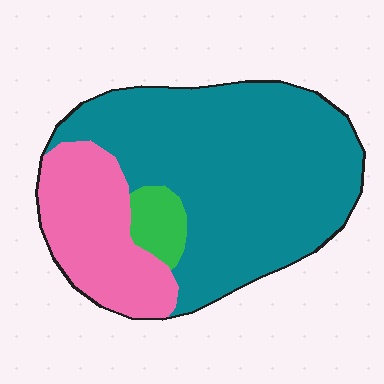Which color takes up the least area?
Green, at roughly 5%.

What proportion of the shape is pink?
Pink covers around 25% of the shape.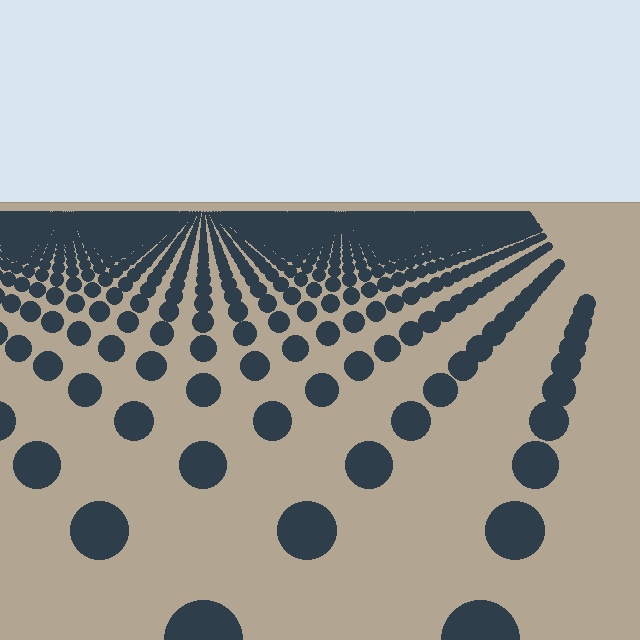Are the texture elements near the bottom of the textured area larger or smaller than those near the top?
Larger. Near the bottom, elements are closer to the viewer and appear at a bigger on-screen size.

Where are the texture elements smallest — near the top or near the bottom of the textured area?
Near the top.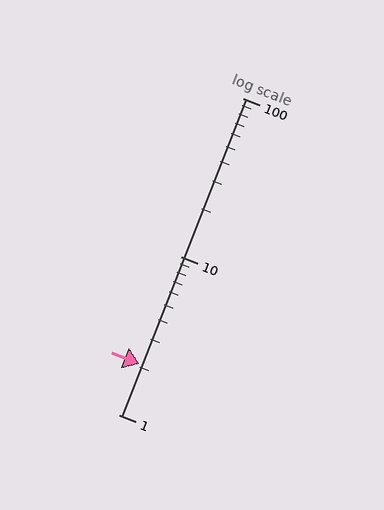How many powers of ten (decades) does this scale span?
The scale spans 2 decades, from 1 to 100.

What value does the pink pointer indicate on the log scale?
The pointer indicates approximately 2.1.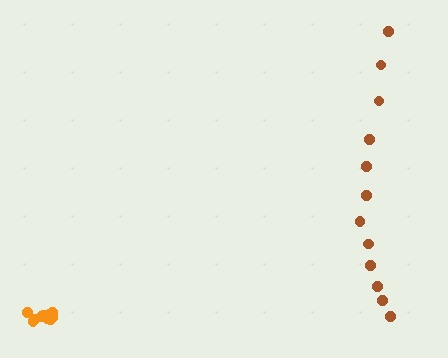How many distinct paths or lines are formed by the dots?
There are 2 distinct paths.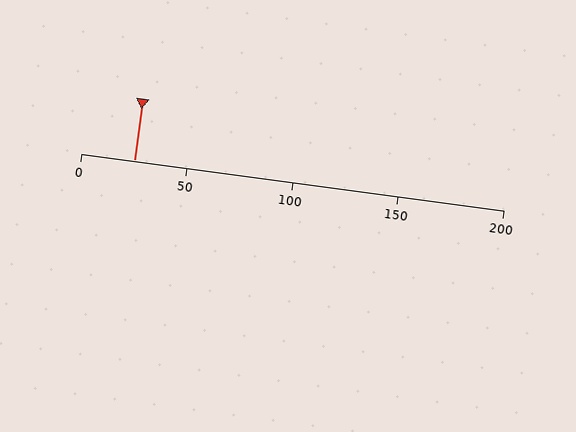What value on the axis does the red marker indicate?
The marker indicates approximately 25.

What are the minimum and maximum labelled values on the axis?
The axis runs from 0 to 200.